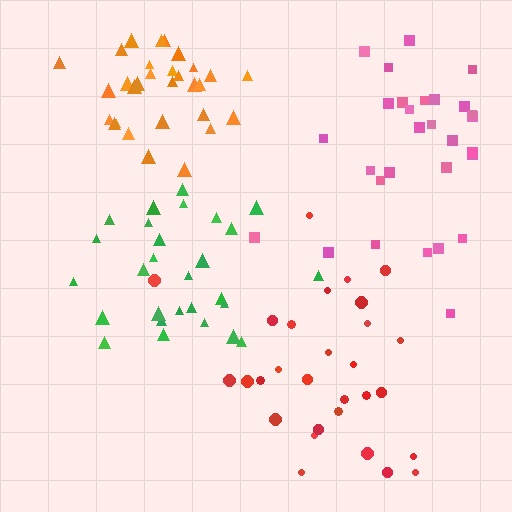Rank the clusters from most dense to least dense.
orange, green, red, pink.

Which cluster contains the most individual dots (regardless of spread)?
Orange (30).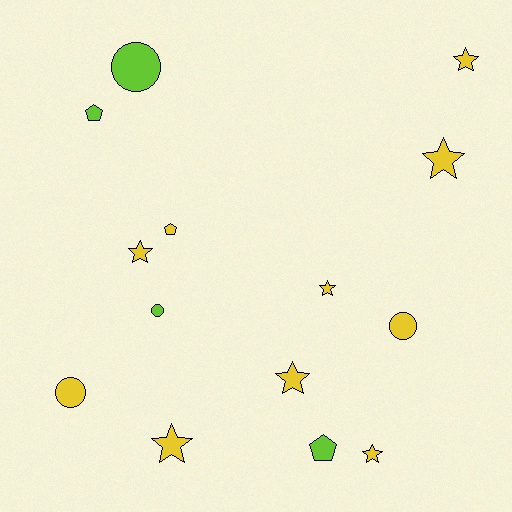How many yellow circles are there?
There are 2 yellow circles.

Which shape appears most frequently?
Star, with 7 objects.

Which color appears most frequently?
Yellow, with 10 objects.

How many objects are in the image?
There are 14 objects.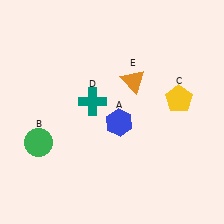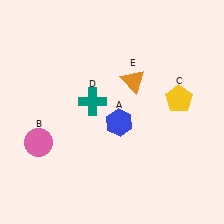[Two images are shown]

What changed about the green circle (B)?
In Image 1, B is green. In Image 2, it changed to pink.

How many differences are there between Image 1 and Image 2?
There is 1 difference between the two images.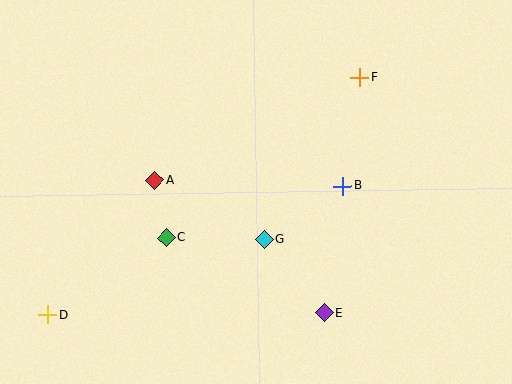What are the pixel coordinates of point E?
Point E is at (324, 313).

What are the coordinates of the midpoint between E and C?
The midpoint between E and C is at (245, 275).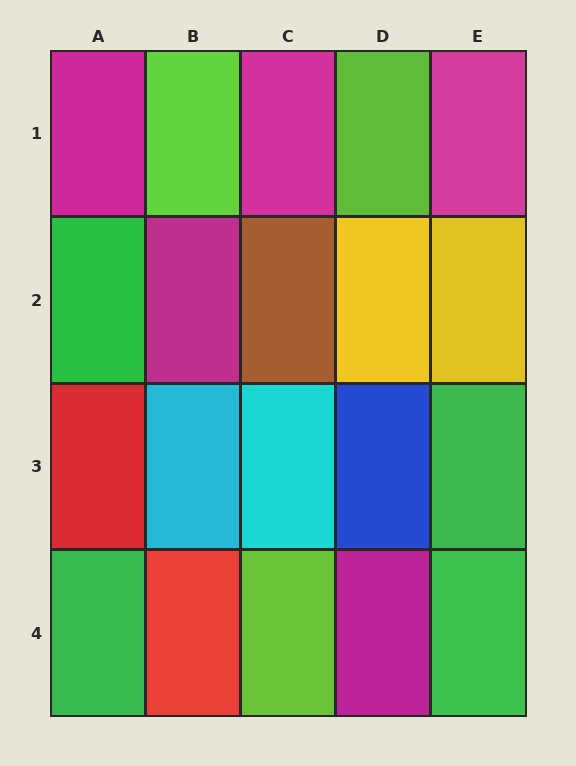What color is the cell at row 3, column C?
Cyan.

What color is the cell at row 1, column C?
Magenta.